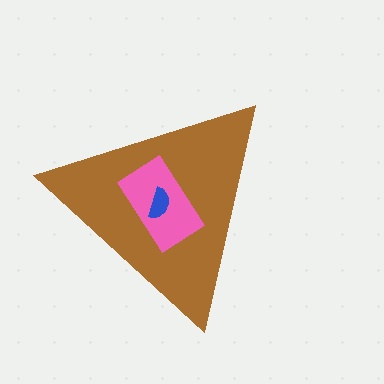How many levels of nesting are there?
3.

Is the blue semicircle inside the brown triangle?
Yes.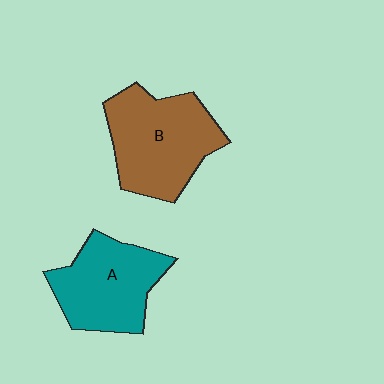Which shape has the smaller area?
Shape A (teal).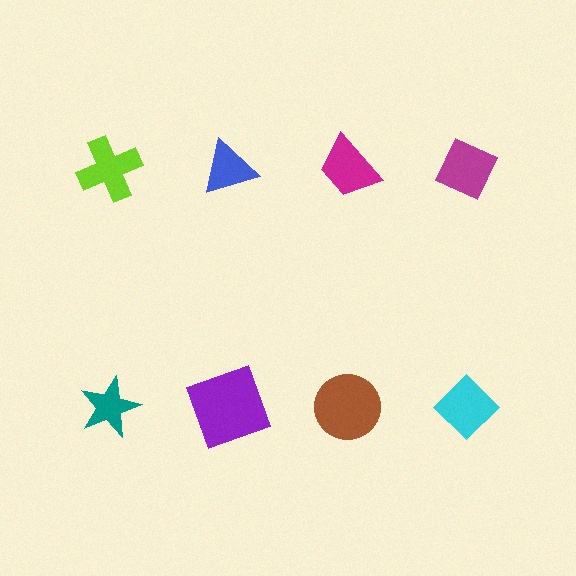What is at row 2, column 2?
A purple square.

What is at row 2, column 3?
A brown circle.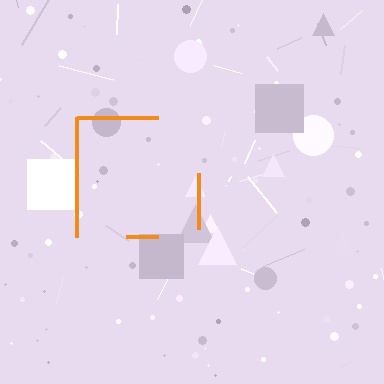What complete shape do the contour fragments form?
The contour fragments form a square.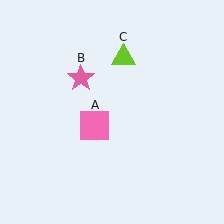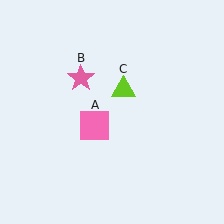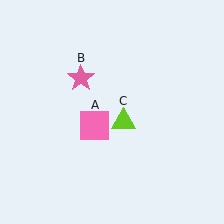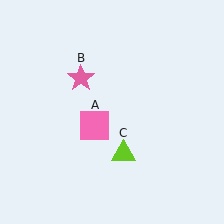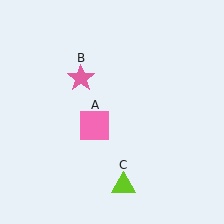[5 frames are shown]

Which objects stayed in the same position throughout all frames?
Pink square (object A) and pink star (object B) remained stationary.